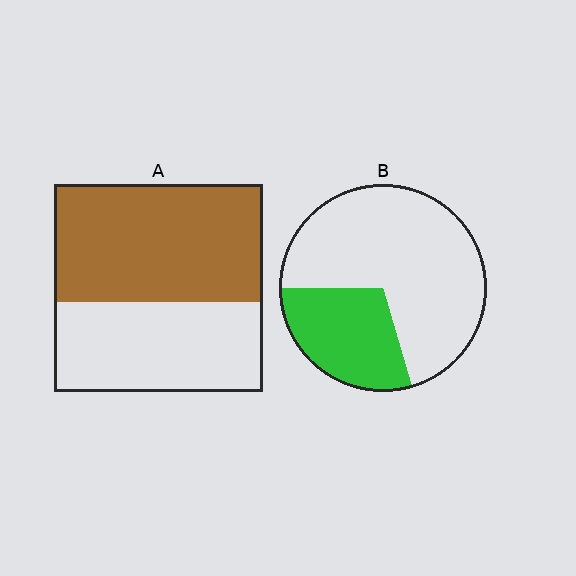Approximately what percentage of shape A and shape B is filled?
A is approximately 55% and B is approximately 30%.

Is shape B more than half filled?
No.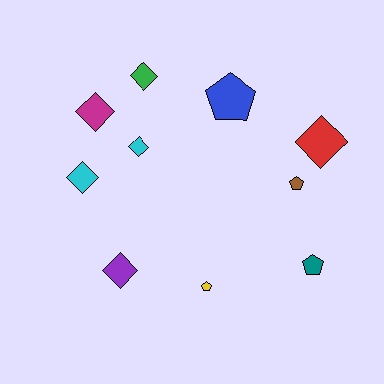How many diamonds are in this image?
There are 6 diamonds.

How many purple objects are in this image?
There is 1 purple object.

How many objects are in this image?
There are 10 objects.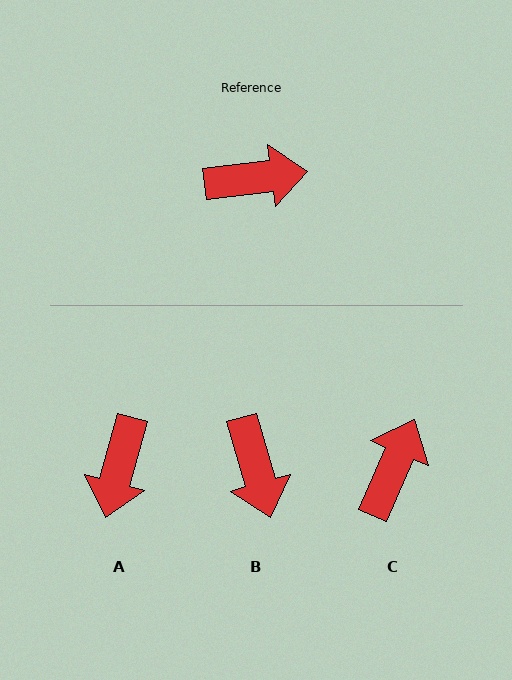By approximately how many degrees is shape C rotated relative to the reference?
Approximately 59 degrees counter-clockwise.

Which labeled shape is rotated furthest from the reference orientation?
A, about 112 degrees away.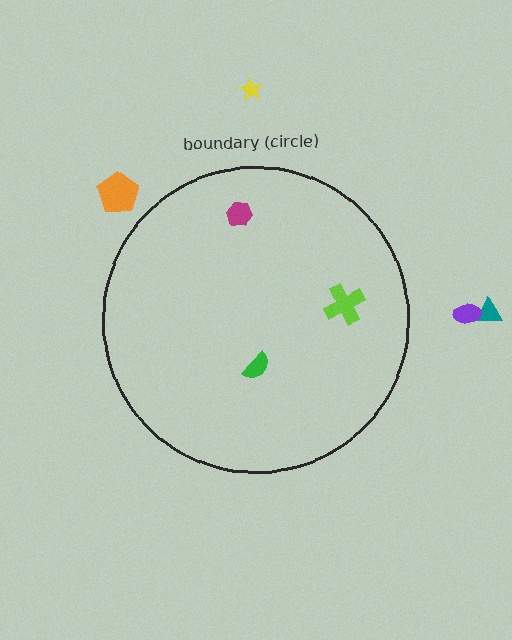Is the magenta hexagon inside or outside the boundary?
Inside.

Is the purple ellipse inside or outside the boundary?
Outside.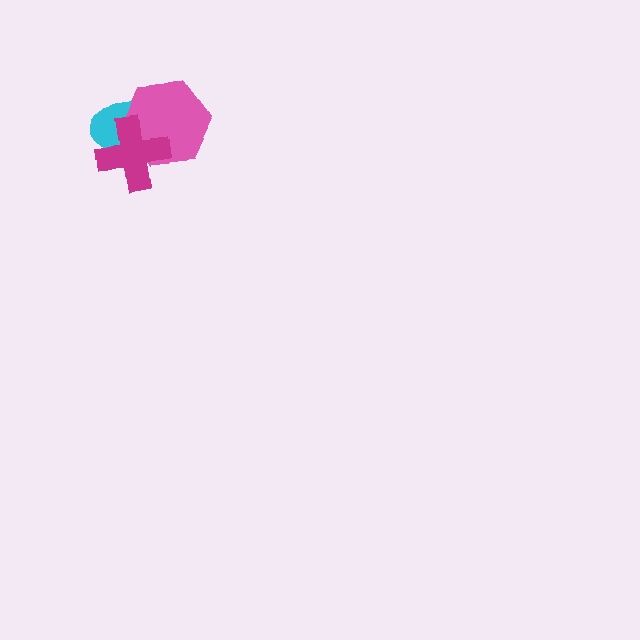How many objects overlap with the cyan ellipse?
2 objects overlap with the cyan ellipse.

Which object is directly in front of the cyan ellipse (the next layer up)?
The pink hexagon is directly in front of the cyan ellipse.